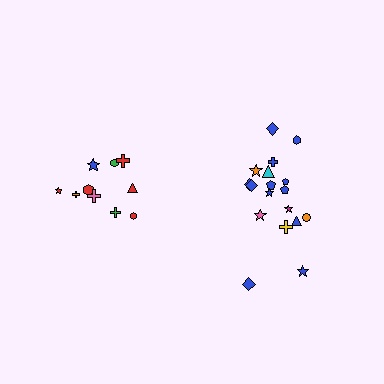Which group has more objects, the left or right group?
The right group.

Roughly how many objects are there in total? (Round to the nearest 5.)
Roughly 30 objects in total.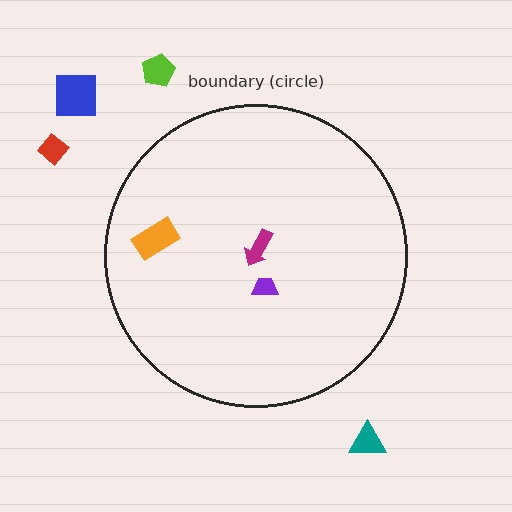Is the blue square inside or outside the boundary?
Outside.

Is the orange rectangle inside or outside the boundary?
Inside.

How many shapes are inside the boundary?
3 inside, 4 outside.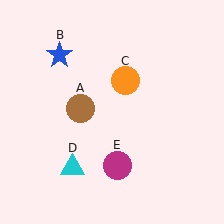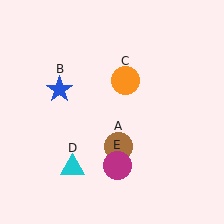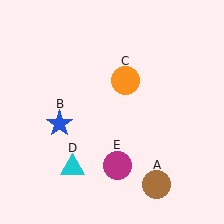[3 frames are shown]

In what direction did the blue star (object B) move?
The blue star (object B) moved down.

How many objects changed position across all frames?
2 objects changed position: brown circle (object A), blue star (object B).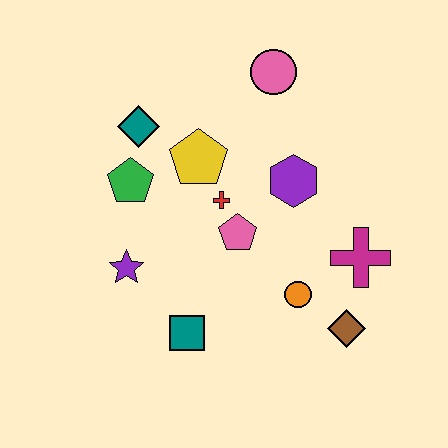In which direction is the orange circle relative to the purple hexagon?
The orange circle is below the purple hexagon.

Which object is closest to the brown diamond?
The orange circle is closest to the brown diamond.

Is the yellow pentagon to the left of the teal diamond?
No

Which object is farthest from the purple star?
The pink circle is farthest from the purple star.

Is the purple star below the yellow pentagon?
Yes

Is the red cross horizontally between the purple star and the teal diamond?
No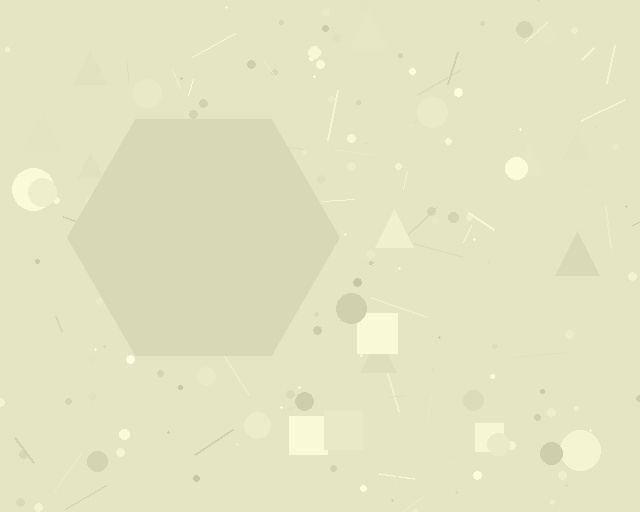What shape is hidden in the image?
A hexagon is hidden in the image.